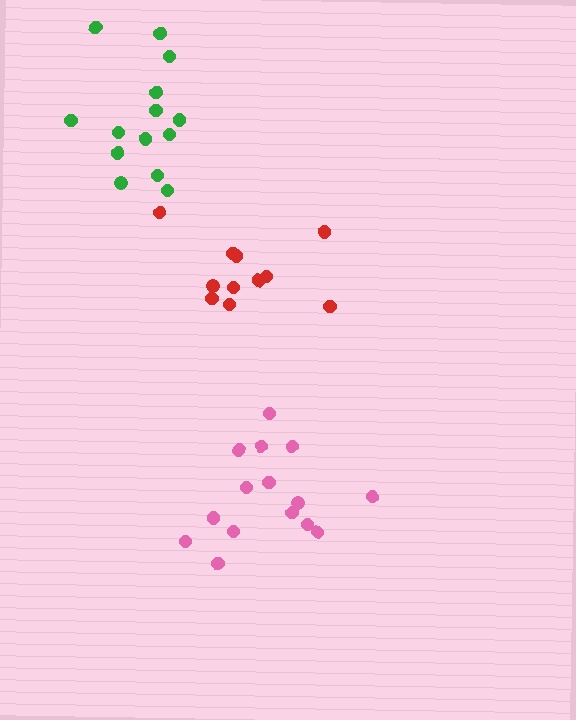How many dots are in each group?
Group 1: 14 dots, Group 2: 15 dots, Group 3: 11 dots (40 total).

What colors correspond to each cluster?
The clusters are colored: green, pink, red.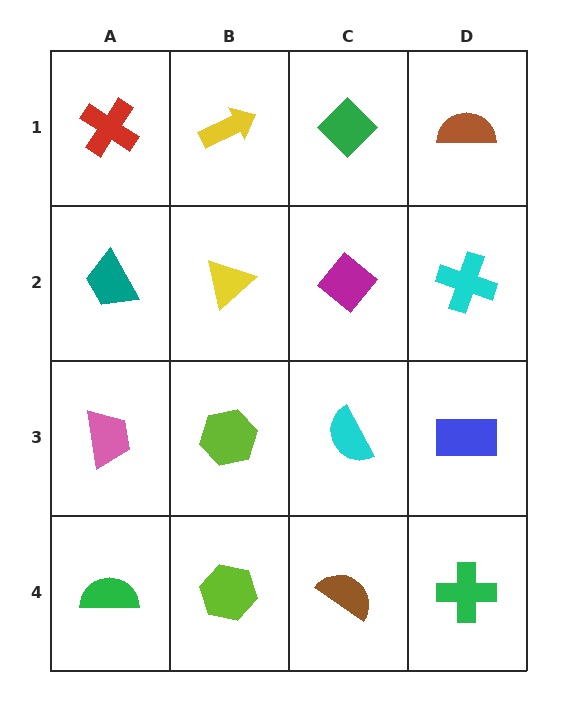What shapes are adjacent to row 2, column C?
A green diamond (row 1, column C), a cyan semicircle (row 3, column C), a yellow triangle (row 2, column B), a cyan cross (row 2, column D).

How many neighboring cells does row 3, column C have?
4.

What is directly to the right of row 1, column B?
A green diamond.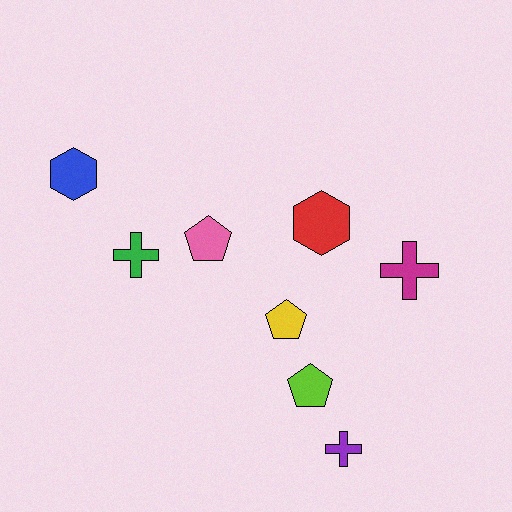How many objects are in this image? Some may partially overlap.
There are 8 objects.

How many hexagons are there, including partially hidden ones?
There are 2 hexagons.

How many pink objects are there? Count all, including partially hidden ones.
There is 1 pink object.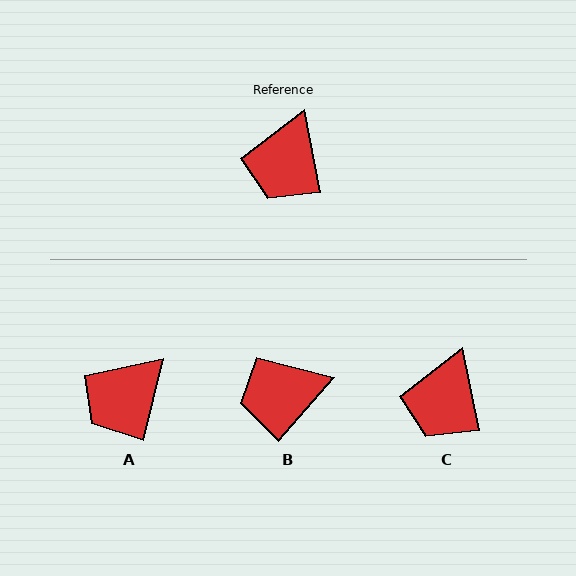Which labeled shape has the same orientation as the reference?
C.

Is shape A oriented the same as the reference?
No, it is off by about 25 degrees.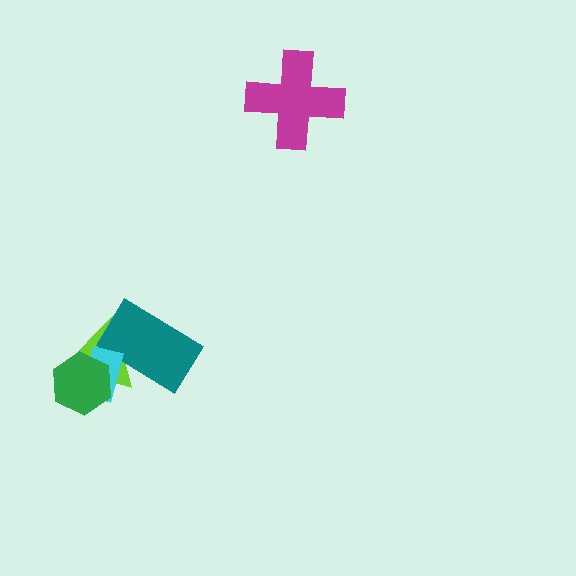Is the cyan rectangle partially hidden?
Yes, it is partially covered by another shape.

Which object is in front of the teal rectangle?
The cyan rectangle is in front of the teal rectangle.